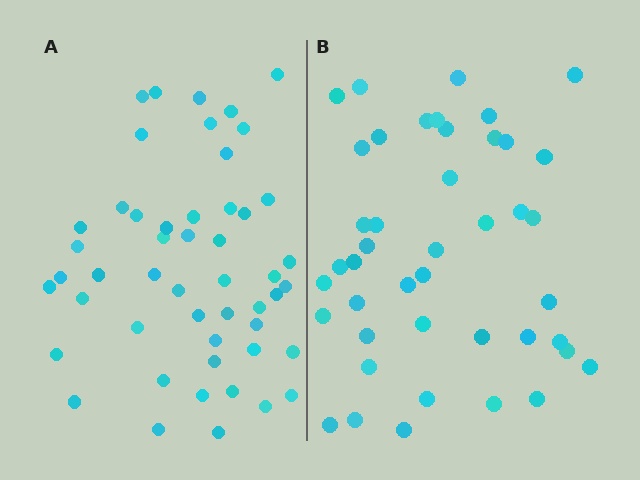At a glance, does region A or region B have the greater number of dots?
Region A (the left region) has more dots.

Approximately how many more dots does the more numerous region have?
Region A has roughly 8 or so more dots than region B.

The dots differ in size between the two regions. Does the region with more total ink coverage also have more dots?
No. Region B has more total ink coverage because its dots are larger, but region A actually contains more individual dots. Total area can be misleading — the number of items is what matters here.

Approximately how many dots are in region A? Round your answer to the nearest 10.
About 50 dots.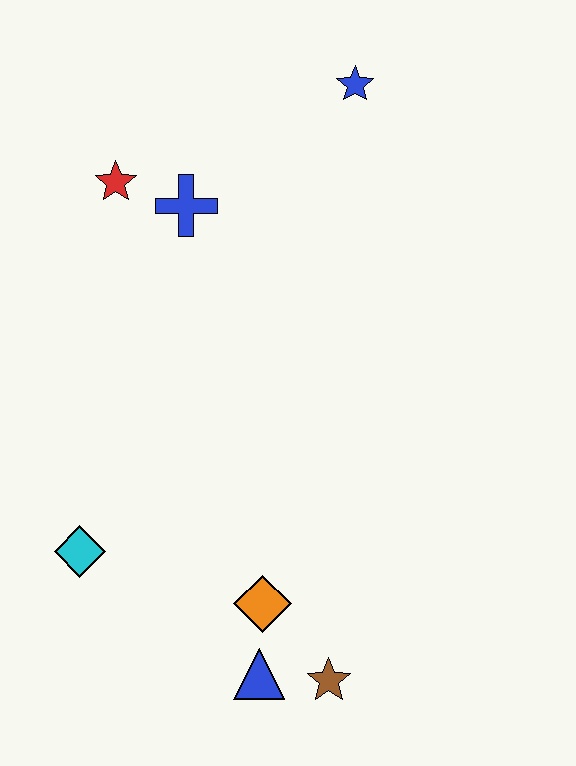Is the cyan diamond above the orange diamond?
Yes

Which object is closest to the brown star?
The blue triangle is closest to the brown star.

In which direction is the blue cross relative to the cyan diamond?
The blue cross is above the cyan diamond.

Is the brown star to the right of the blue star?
No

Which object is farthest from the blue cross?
The brown star is farthest from the blue cross.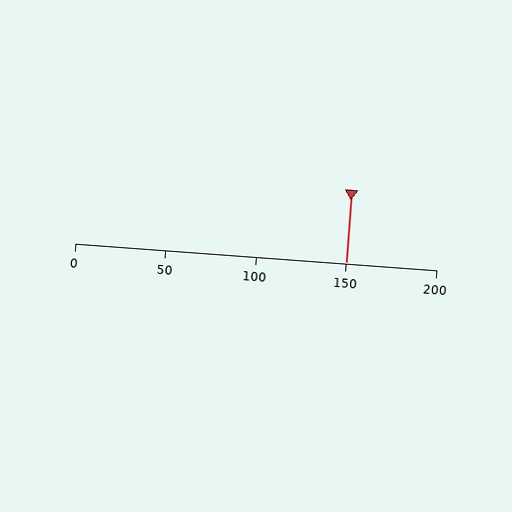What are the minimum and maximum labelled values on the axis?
The axis runs from 0 to 200.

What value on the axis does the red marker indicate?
The marker indicates approximately 150.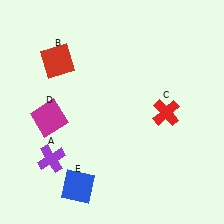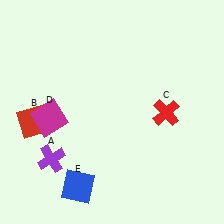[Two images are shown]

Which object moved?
The red square (B) moved down.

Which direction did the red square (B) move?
The red square (B) moved down.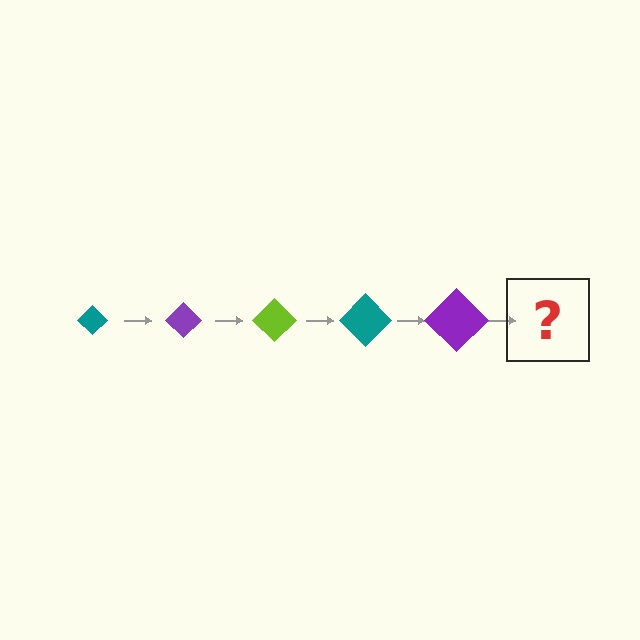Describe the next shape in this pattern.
It should be a lime diamond, larger than the previous one.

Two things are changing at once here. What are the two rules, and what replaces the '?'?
The two rules are that the diamond grows larger each step and the color cycles through teal, purple, and lime. The '?' should be a lime diamond, larger than the previous one.